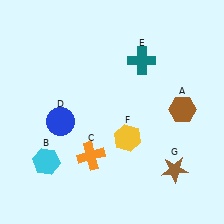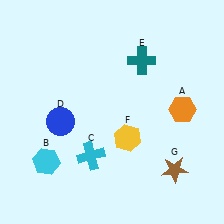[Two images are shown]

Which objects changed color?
A changed from brown to orange. C changed from orange to cyan.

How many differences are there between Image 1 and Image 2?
There are 2 differences between the two images.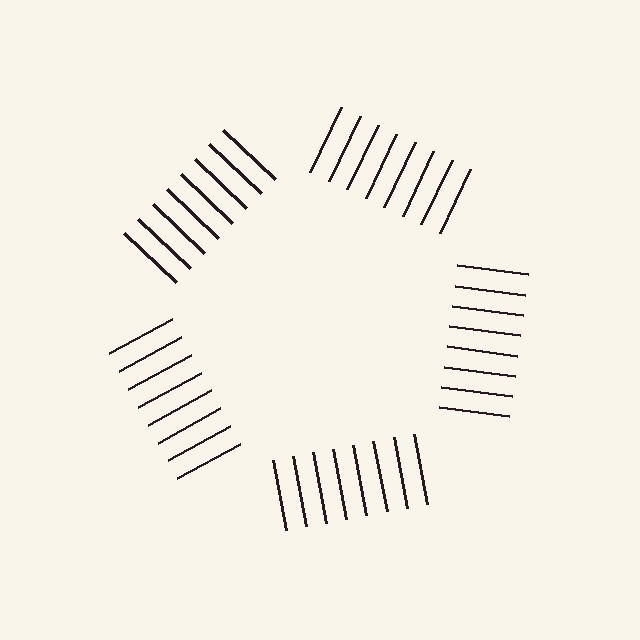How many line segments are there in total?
40 — 8 along each of the 5 edges.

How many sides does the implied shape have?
5 sides — the line-ends trace a pentagon.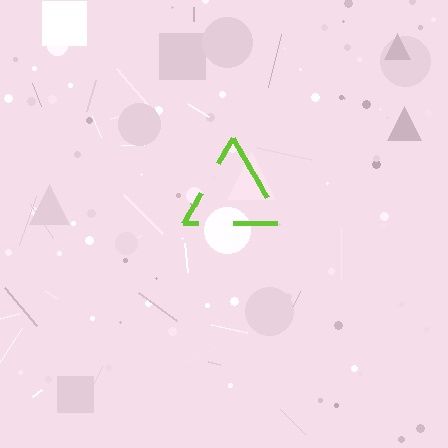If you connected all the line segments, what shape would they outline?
They would outline a triangle.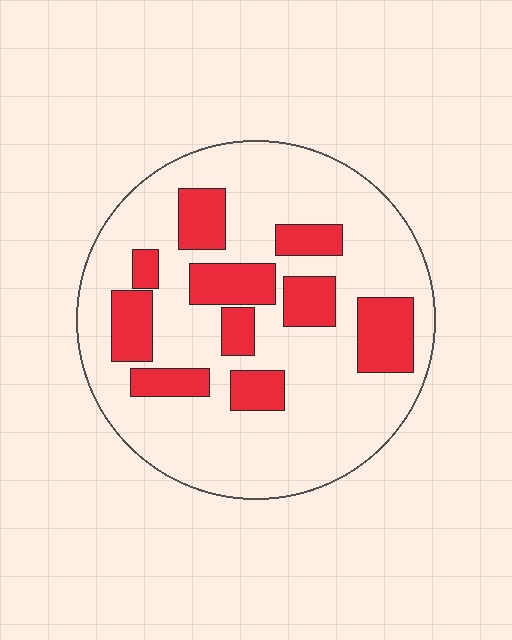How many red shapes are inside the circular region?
10.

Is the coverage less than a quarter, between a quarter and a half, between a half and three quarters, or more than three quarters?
Between a quarter and a half.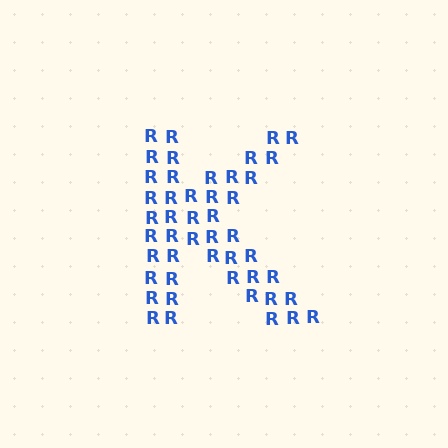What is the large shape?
The large shape is the letter K.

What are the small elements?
The small elements are letter R's.